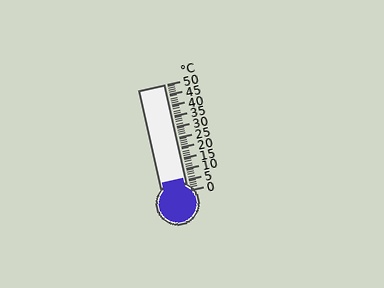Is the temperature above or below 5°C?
The temperature is above 5°C.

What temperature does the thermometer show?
The thermometer shows approximately 6°C.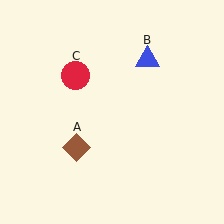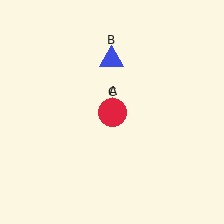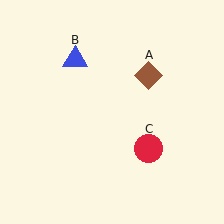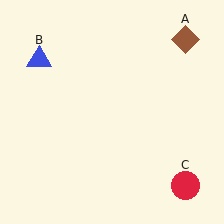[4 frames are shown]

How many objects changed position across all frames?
3 objects changed position: brown diamond (object A), blue triangle (object B), red circle (object C).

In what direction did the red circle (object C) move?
The red circle (object C) moved down and to the right.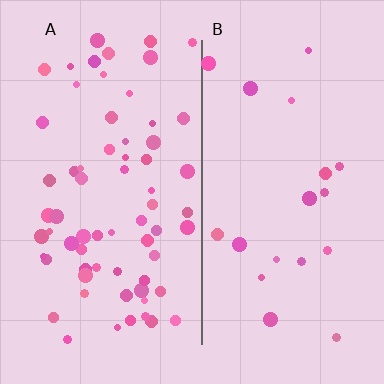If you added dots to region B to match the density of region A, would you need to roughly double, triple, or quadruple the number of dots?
Approximately triple.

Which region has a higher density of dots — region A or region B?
A (the left).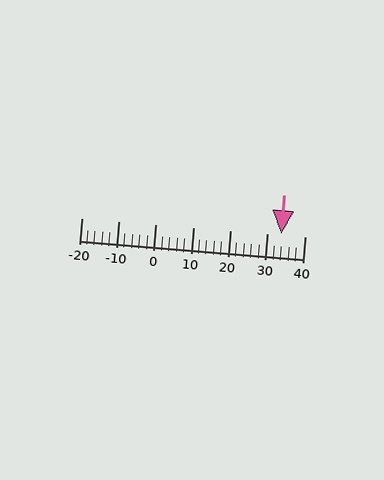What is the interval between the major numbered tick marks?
The major tick marks are spaced 10 units apart.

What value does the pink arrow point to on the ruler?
The pink arrow points to approximately 34.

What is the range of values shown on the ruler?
The ruler shows values from -20 to 40.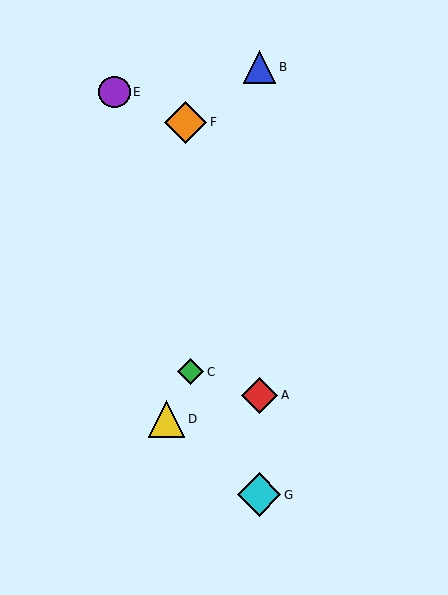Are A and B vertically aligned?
Yes, both are at x≈259.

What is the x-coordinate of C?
Object C is at x≈191.